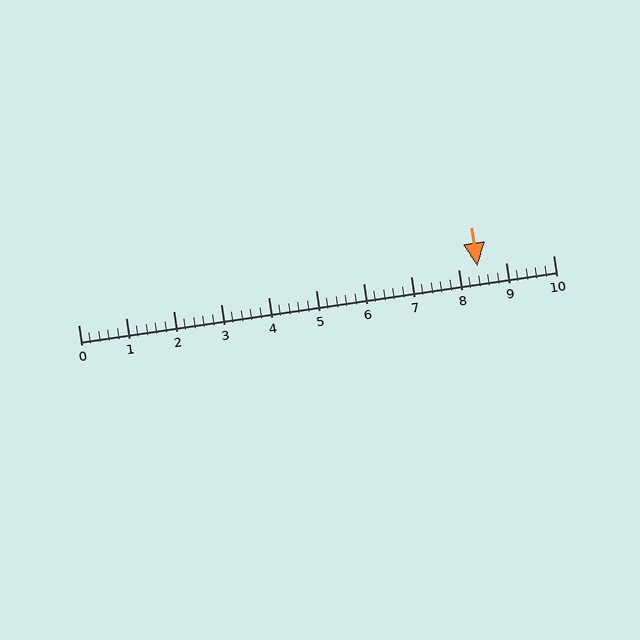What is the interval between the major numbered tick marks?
The major tick marks are spaced 1 units apart.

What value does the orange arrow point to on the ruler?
The orange arrow points to approximately 8.4.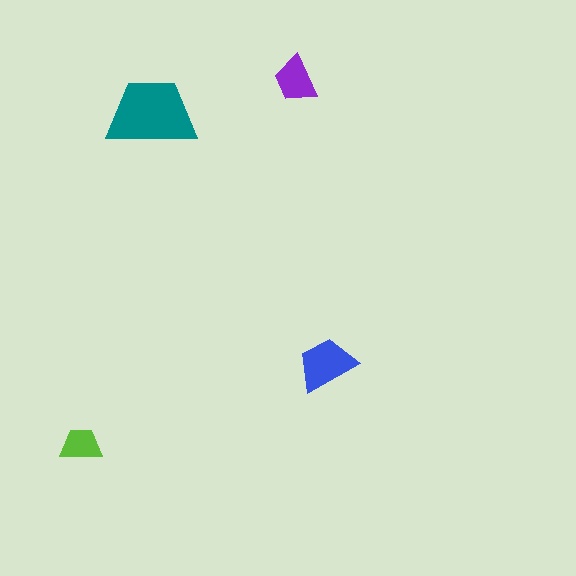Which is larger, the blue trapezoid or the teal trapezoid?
The teal one.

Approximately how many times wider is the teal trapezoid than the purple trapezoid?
About 2 times wider.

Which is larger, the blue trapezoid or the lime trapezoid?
The blue one.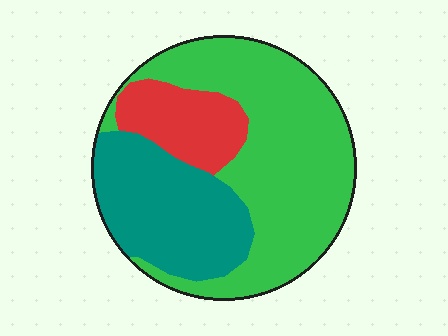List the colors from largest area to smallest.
From largest to smallest: green, teal, red.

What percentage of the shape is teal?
Teal covers roughly 30% of the shape.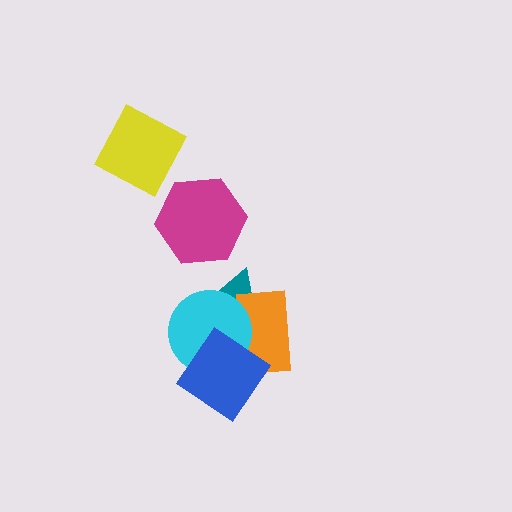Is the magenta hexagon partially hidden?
No, no other shape covers it.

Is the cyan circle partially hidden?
Yes, it is partially covered by another shape.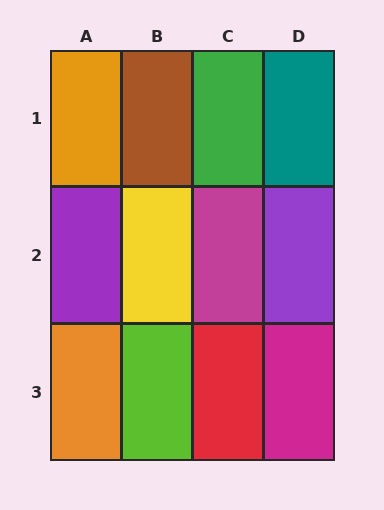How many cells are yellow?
1 cell is yellow.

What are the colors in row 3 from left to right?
Orange, lime, red, magenta.